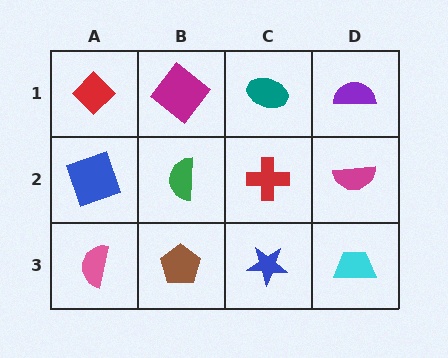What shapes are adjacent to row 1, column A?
A blue square (row 2, column A), a magenta diamond (row 1, column B).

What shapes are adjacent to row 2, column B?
A magenta diamond (row 1, column B), a brown pentagon (row 3, column B), a blue square (row 2, column A), a red cross (row 2, column C).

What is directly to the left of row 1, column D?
A teal ellipse.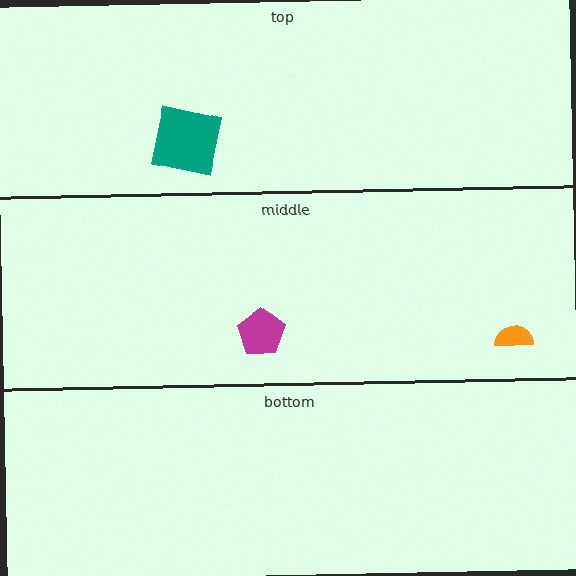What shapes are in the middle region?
The magenta pentagon, the orange semicircle.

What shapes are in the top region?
The teal square.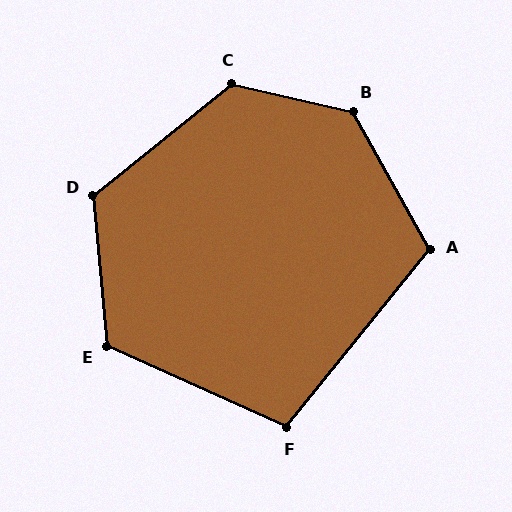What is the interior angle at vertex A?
Approximately 112 degrees (obtuse).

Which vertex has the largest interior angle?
B, at approximately 132 degrees.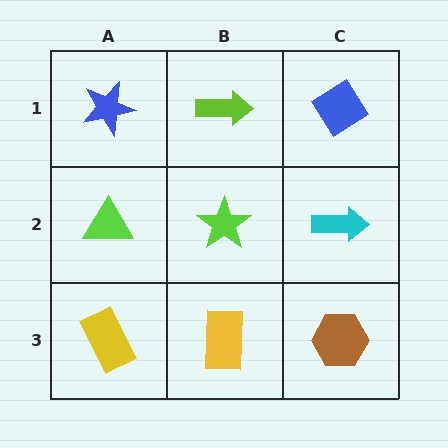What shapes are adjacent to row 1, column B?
A lime star (row 2, column B), a blue star (row 1, column A), a blue diamond (row 1, column C).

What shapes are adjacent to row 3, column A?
A lime triangle (row 2, column A), a yellow rectangle (row 3, column B).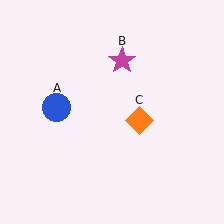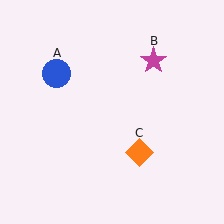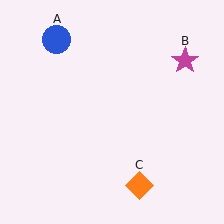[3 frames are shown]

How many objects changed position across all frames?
3 objects changed position: blue circle (object A), magenta star (object B), orange diamond (object C).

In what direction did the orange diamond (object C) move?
The orange diamond (object C) moved down.